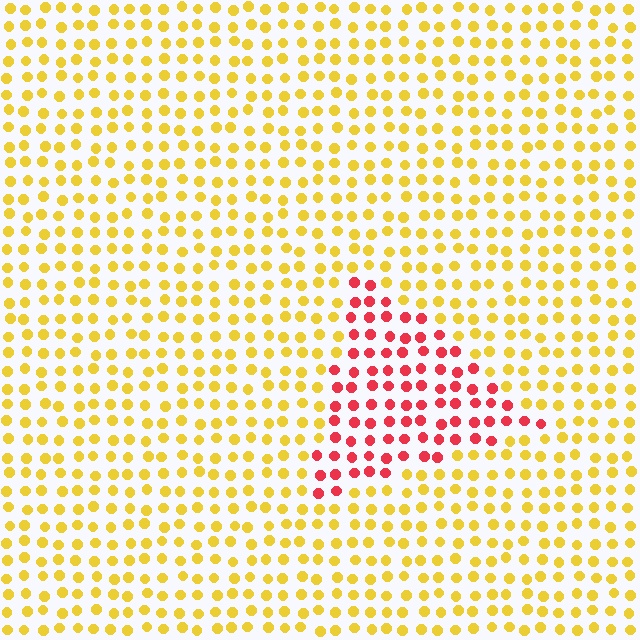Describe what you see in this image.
The image is filled with small yellow elements in a uniform arrangement. A triangle-shaped region is visible where the elements are tinted to a slightly different hue, forming a subtle color boundary.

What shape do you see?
I see a triangle.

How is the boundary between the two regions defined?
The boundary is defined purely by a slight shift in hue (about 58 degrees). Spacing, size, and orientation are identical on both sides.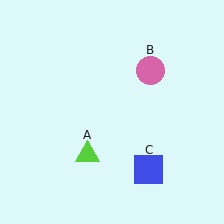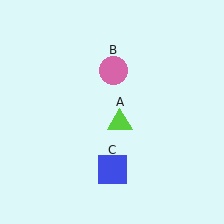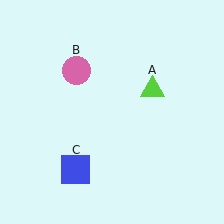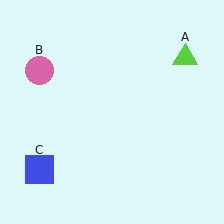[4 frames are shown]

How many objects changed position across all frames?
3 objects changed position: lime triangle (object A), pink circle (object B), blue square (object C).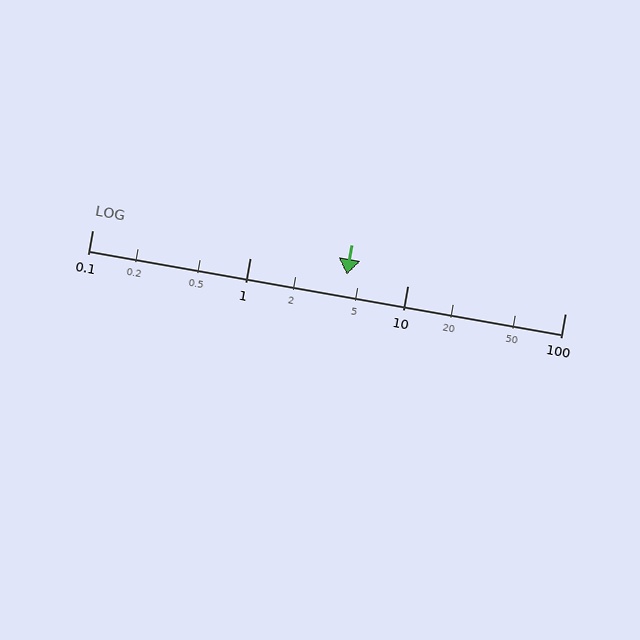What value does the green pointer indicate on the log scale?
The pointer indicates approximately 4.1.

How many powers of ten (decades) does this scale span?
The scale spans 3 decades, from 0.1 to 100.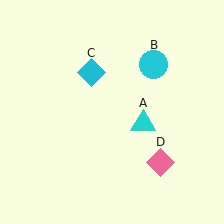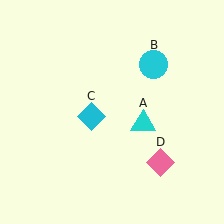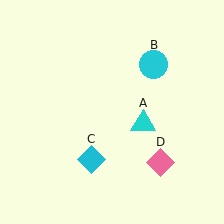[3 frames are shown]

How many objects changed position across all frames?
1 object changed position: cyan diamond (object C).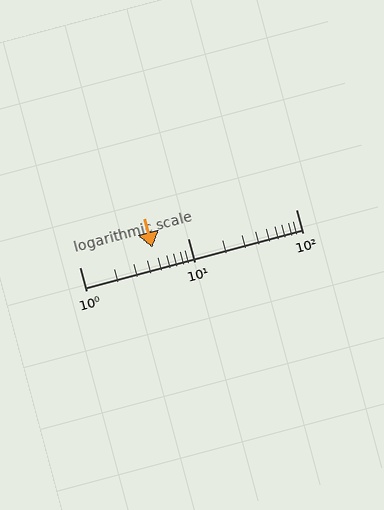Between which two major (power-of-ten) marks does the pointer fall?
The pointer is between 1 and 10.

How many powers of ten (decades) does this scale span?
The scale spans 2 decades, from 1 to 100.